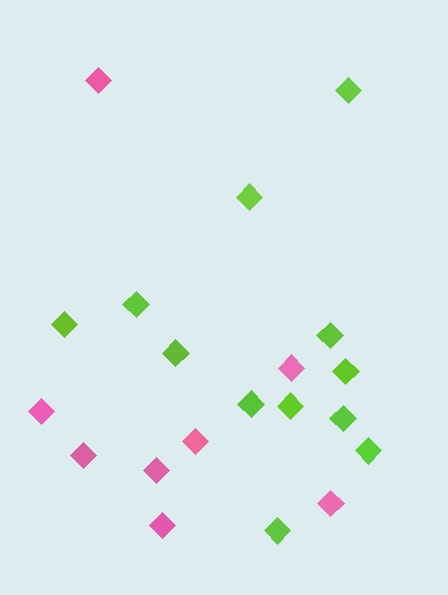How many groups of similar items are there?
There are 2 groups: one group of pink diamonds (8) and one group of lime diamonds (12).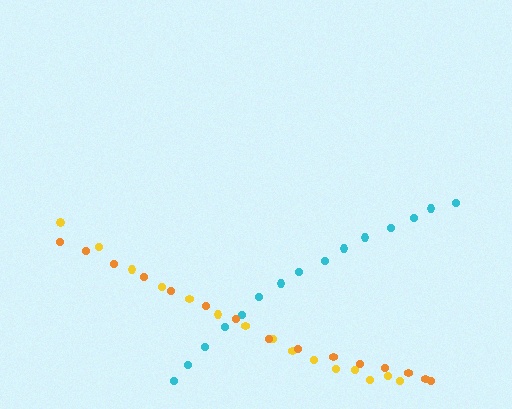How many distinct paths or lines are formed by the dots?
There are 3 distinct paths.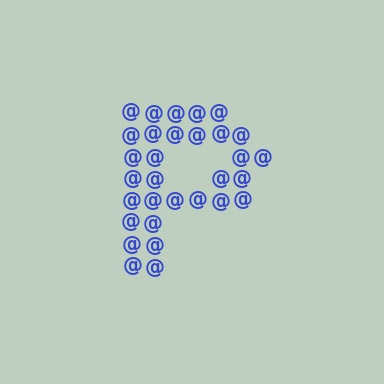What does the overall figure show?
The overall figure shows the letter P.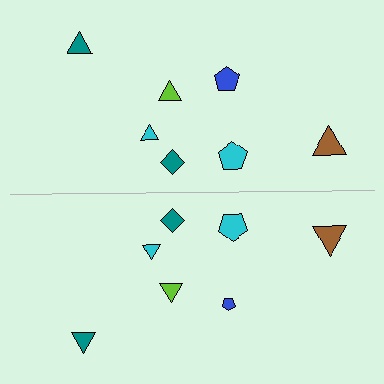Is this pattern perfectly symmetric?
No, the pattern is not perfectly symmetric. The blue pentagon on the bottom side has a different size than its mirror counterpart.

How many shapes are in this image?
There are 14 shapes in this image.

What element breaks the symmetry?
The blue pentagon on the bottom side has a different size than its mirror counterpart.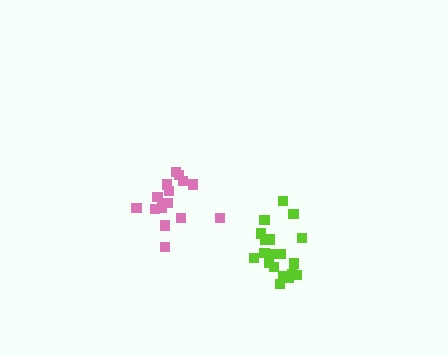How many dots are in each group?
Group 1: 15 dots, Group 2: 19 dots (34 total).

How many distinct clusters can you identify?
There are 2 distinct clusters.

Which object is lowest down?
The lime cluster is bottommost.